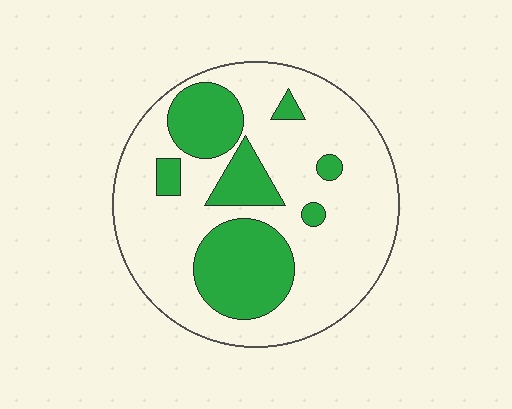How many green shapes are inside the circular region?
7.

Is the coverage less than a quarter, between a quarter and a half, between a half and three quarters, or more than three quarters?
Between a quarter and a half.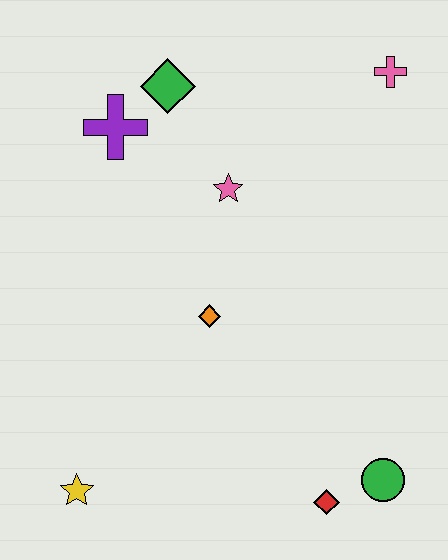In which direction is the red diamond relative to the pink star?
The red diamond is below the pink star.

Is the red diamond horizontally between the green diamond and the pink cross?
Yes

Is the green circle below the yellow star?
No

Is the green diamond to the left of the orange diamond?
Yes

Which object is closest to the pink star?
The green diamond is closest to the pink star.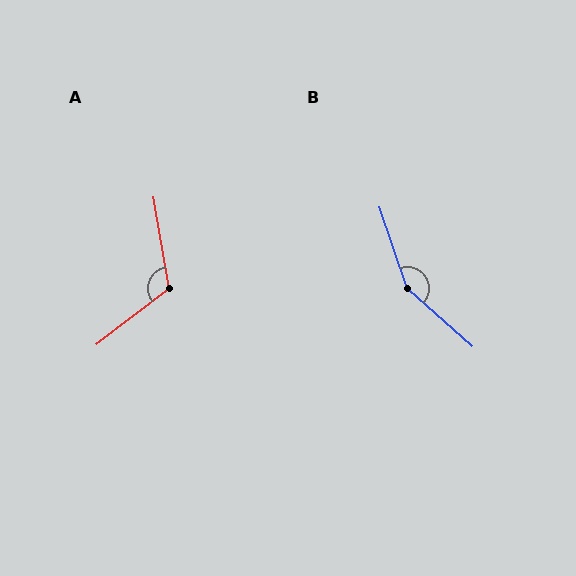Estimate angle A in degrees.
Approximately 118 degrees.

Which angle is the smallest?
A, at approximately 118 degrees.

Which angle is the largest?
B, at approximately 150 degrees.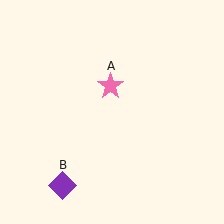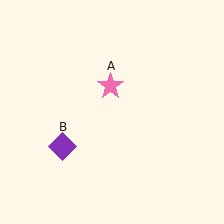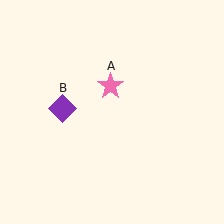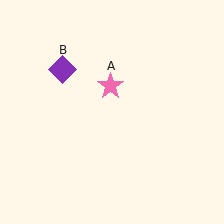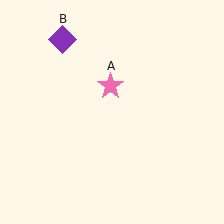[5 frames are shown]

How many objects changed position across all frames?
1 object changed position: purple diamond (object B).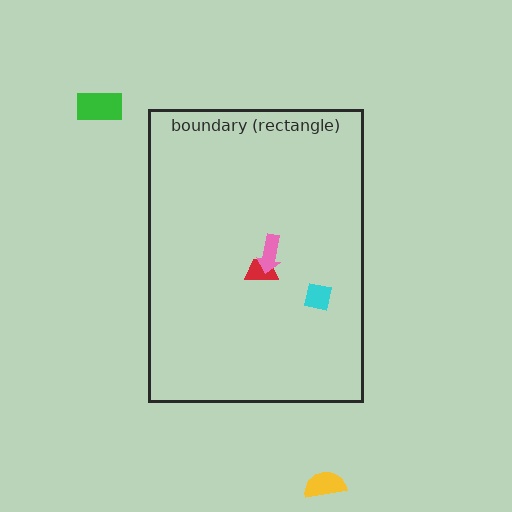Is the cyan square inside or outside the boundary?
Inside.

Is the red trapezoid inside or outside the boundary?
Inside.